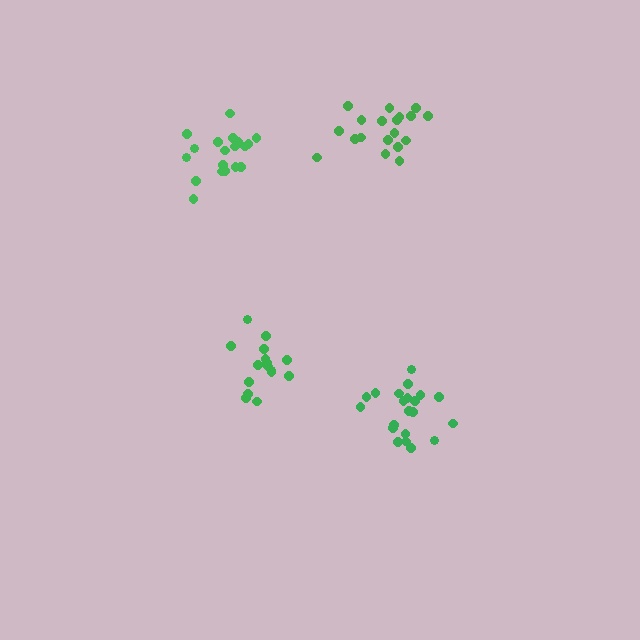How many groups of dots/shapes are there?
There are 4 groups.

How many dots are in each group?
Group 1: 19 dots, Group 2: 21 dots, Group 3: 16 dots, Group 4: 19 dots (75 total).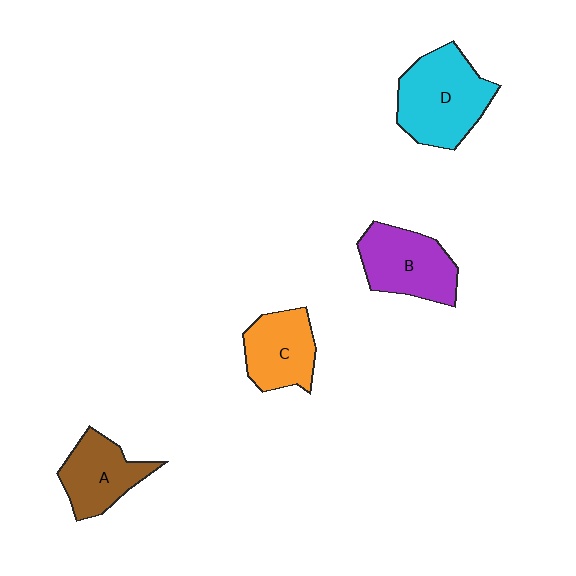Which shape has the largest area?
Shape D (cyan).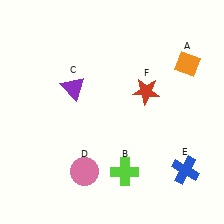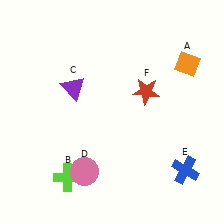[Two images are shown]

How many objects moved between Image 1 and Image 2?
1 object moved between the two images.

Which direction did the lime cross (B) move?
The lime cross (B) moved left.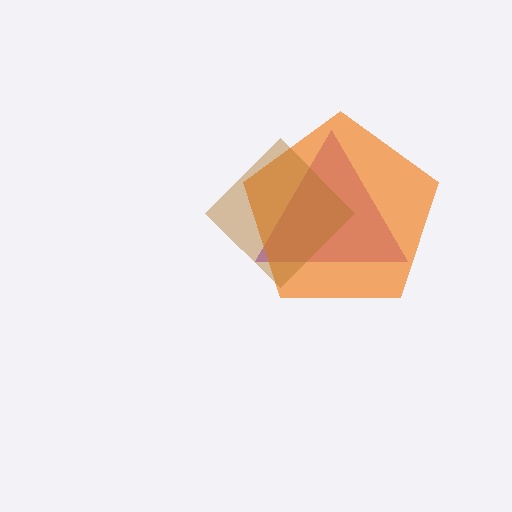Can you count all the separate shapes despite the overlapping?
Yes, there are 3 separate shapes.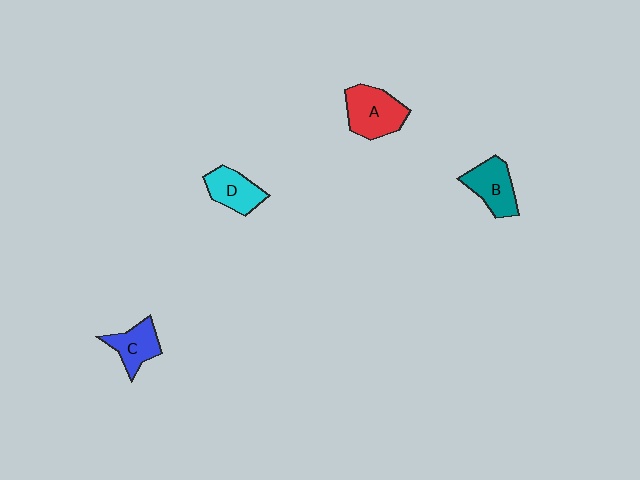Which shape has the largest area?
Shape A (red).